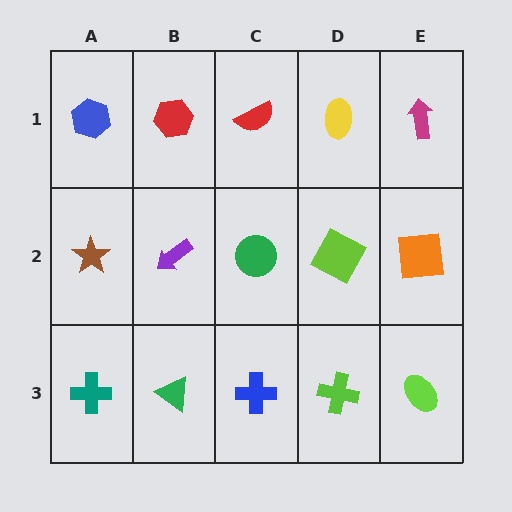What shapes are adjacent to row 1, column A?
A brown star (row 2, column A), a red hexagon (row 1, column B).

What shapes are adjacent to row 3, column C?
A green circle (row 2, column C), a green triangle (row 3, column B), a lime cross (row 3, column D).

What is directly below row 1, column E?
An orange square.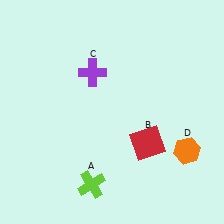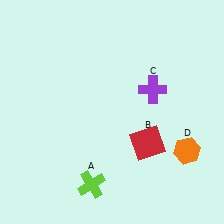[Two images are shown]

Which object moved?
The purple cross (C) moved right.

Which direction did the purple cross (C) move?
The purple cross (C) moved right.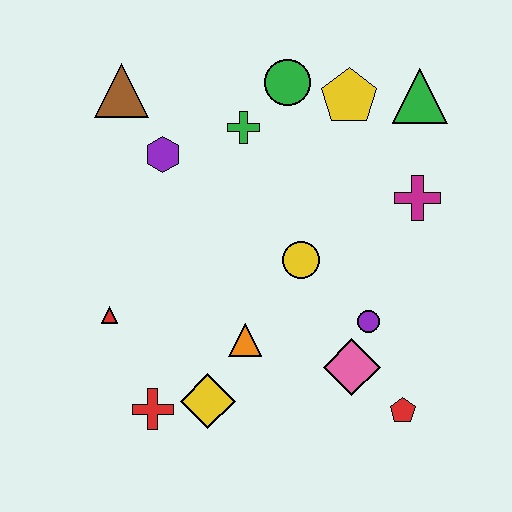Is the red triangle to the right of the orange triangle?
No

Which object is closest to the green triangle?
The yellow pentagon is closest to the green triangle.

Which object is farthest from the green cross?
The red pentagon is farthest from the green cross.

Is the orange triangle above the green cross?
No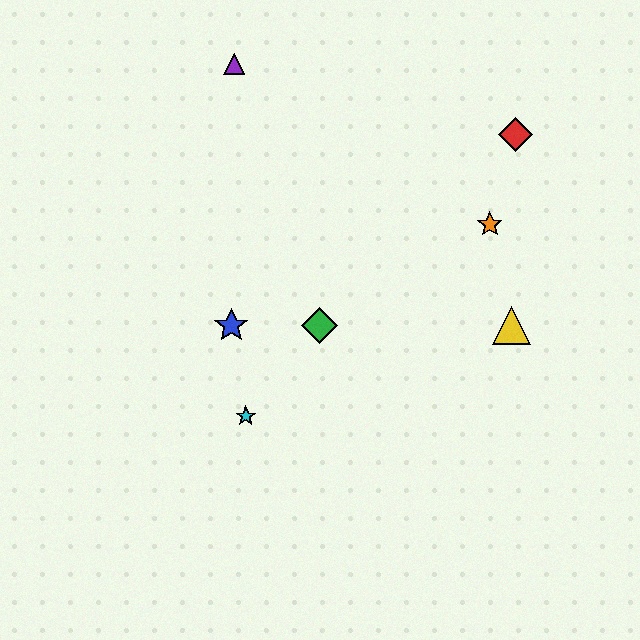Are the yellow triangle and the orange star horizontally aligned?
No, the yellow triangle is at y≈326 and the orange star is at y≈224.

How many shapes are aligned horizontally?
3 shapes (the blue star, the green diamond, the yellow triangle) are aligned horizontally.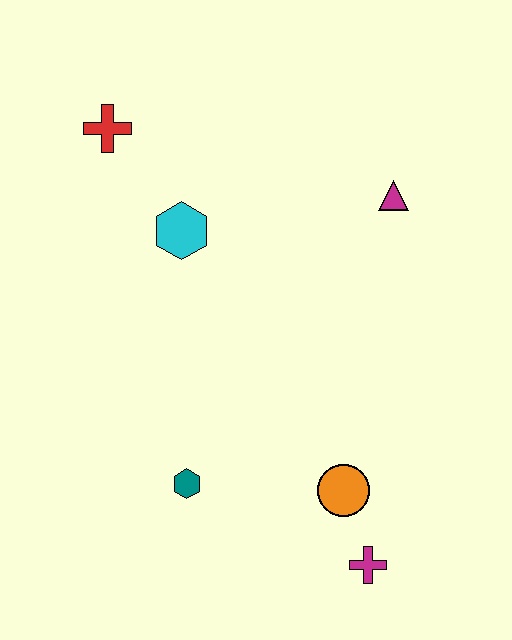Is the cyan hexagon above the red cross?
No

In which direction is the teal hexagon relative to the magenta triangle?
The teal hexagon is below the magenta triangle.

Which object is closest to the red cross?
The cyan hexagon is closest to the red cross.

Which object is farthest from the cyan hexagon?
The magenta cross is farthest from the cyan hexagon.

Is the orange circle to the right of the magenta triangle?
No